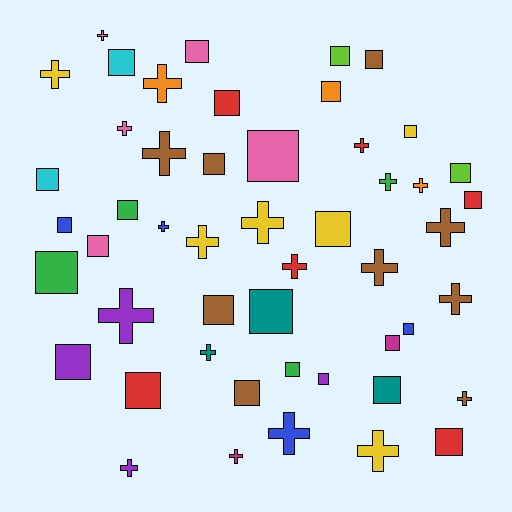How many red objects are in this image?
There are 6 red objects.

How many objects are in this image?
There are 50 objects.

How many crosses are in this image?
There are 22 crosses.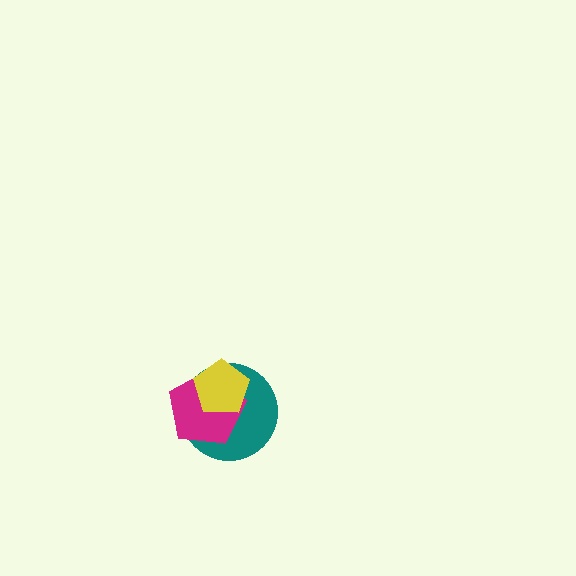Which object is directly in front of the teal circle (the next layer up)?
The magenta pentagon is directly in front of the teal circle.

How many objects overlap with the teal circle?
2 objects overlap with the teal circle.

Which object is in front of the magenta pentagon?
The yellow pentagon is in front of the magenta pentagon.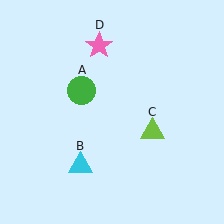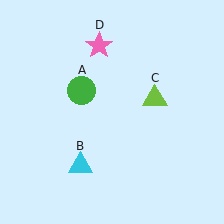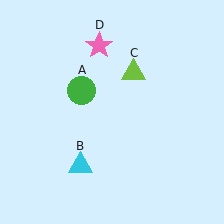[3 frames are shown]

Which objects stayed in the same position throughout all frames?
Green circle (object A) and cyan triangle (object B) and pink star (object D) remained stationary.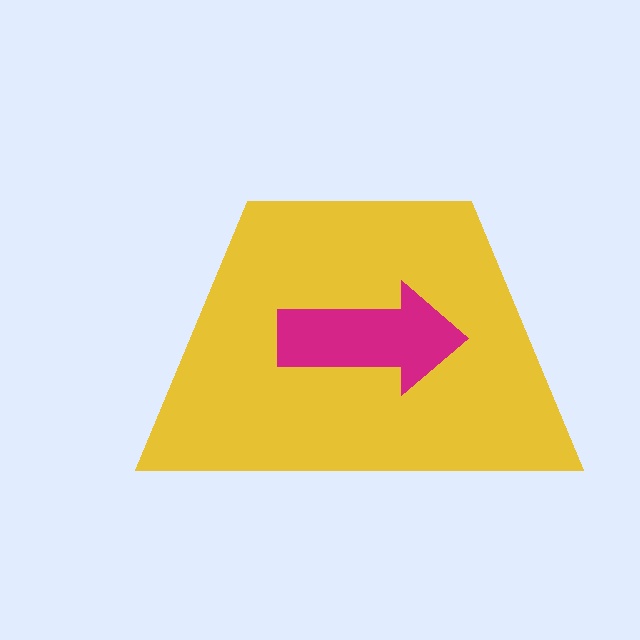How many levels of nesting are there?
2.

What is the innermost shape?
The magenta arrow.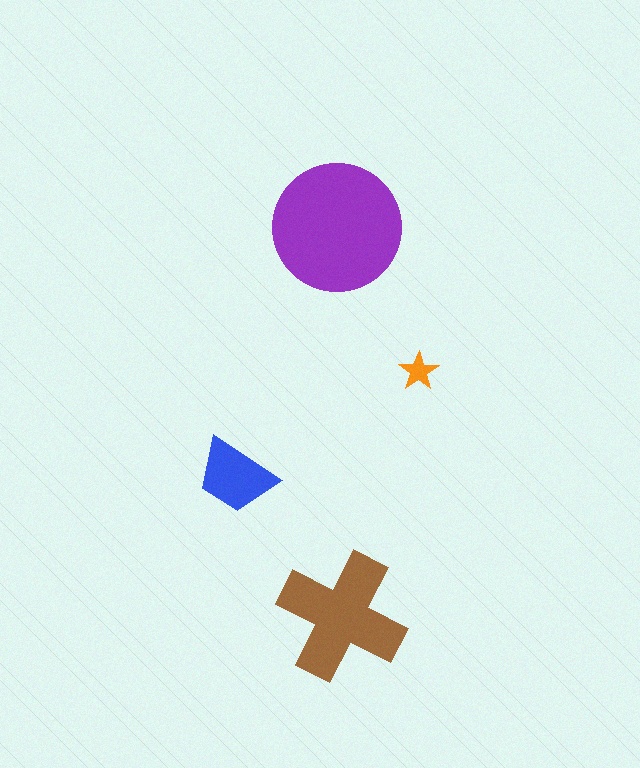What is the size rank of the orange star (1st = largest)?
4th.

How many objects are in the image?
There are 4 objects in the image.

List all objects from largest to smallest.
The purple circle, the brown cross, the blue trapezoid, the orange star.